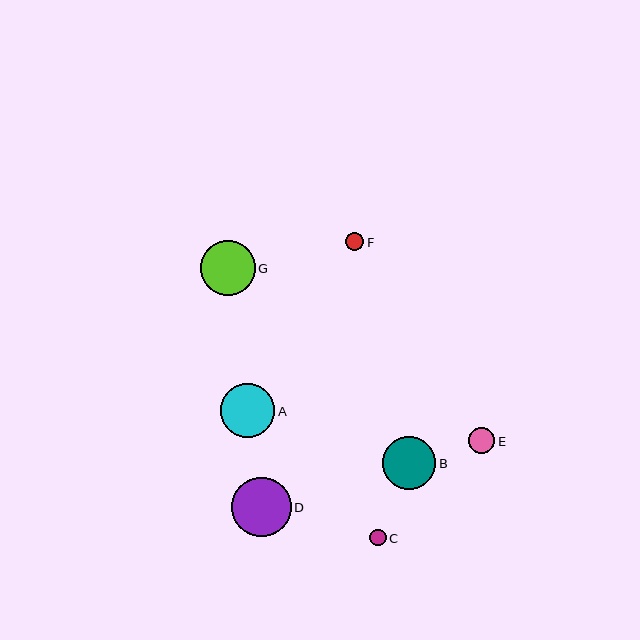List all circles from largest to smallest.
From largest to smallest: D, G, A, B, E, F, C.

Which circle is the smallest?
Circle C is the smallest with a size of approximately 17 pixels.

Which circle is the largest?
Circle D is the largest with a size of approximately 60 pixels.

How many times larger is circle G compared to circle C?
Circle G is approximately 3.3 times the size of circle C.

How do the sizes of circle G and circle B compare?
Circle G and circle B are approximately the same size.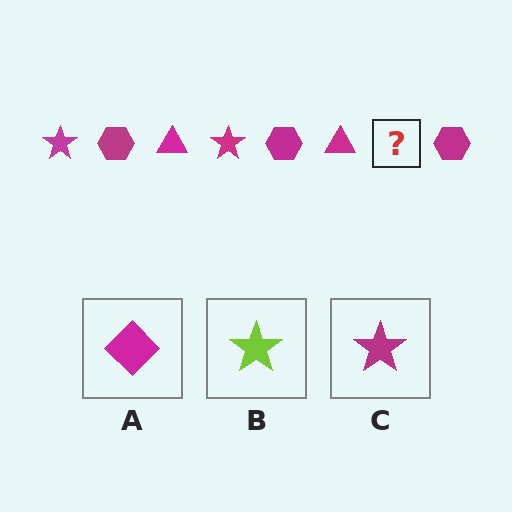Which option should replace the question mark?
Option C.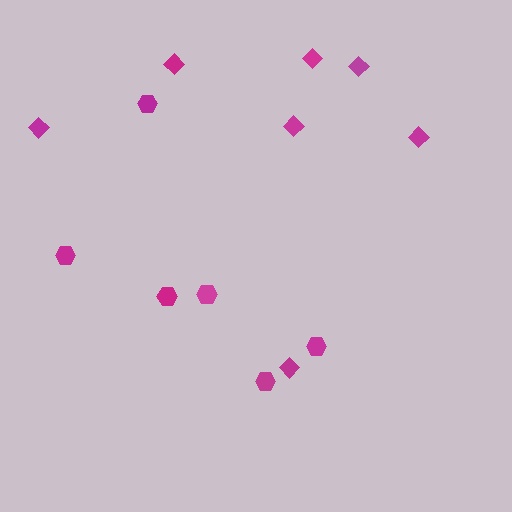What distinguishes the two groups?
There are 2 groups: one group of diamonds (7) and one group of hexagons (6).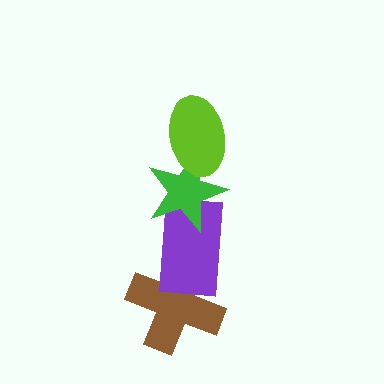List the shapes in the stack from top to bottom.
From top to bottom: the lime ellipse, the green star, the purple rectangle, the brown cross.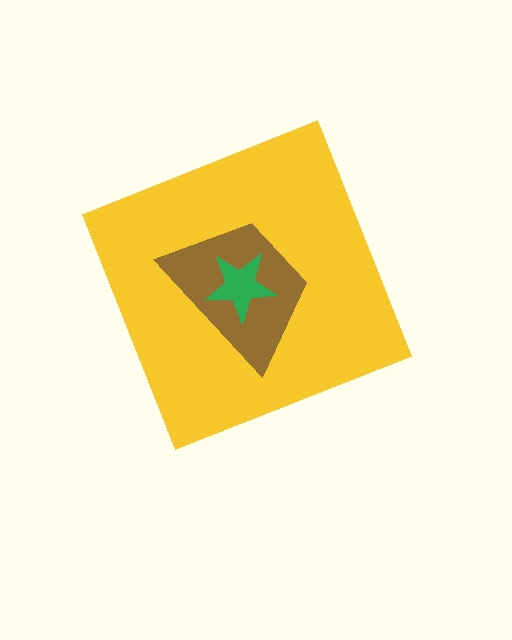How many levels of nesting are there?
3.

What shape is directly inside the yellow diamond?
The brown trapezoid.